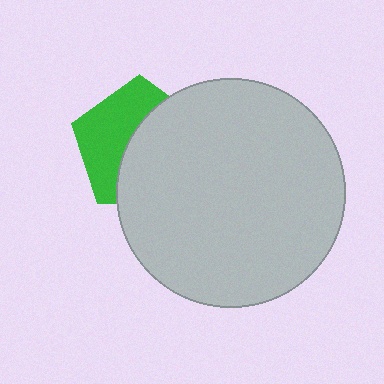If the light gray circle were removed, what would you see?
You would see the complete green pentagon.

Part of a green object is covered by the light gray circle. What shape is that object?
It is a pentagon.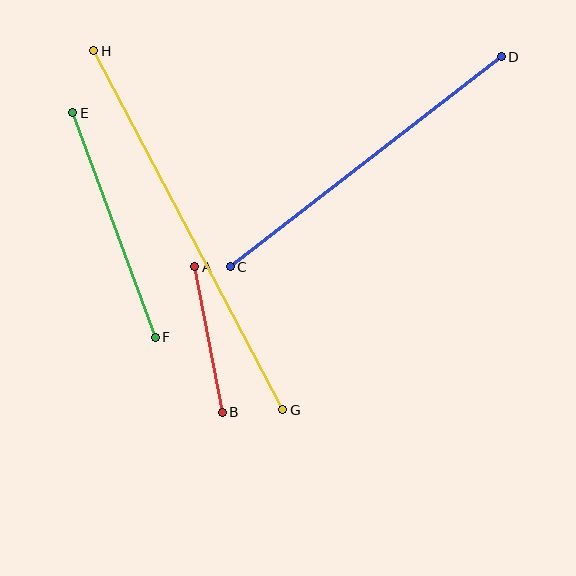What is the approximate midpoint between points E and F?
The midpoint is at approximately (114, 225) pixels.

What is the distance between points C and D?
The distance is approximately 343 pixels.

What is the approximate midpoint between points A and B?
The midpoint is at approximately (208, 339) pixels.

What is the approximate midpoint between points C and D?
The midpoint is at approximately (366, 162) pixels.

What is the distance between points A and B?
The distance is approximately 148 pixels.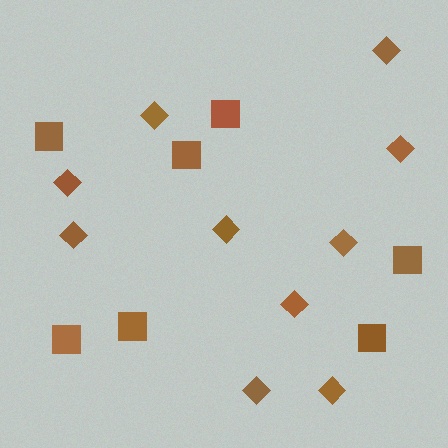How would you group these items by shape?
There are 2 groups: one group of diamonds (10) and one group of squares (7).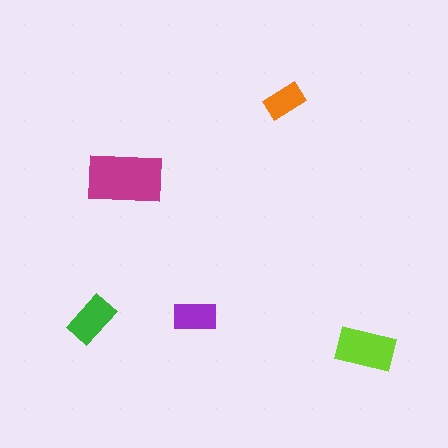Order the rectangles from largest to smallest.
the magenta one, the lime one, the green one, the purple one, the orange one.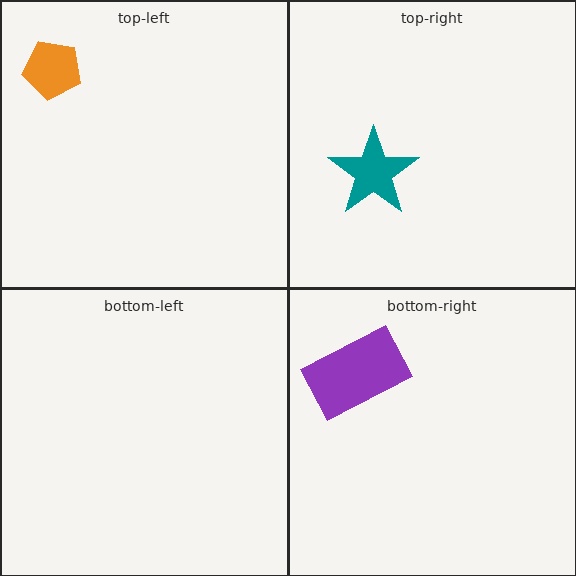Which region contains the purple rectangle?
The bottom-right region.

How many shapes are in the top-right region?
1.